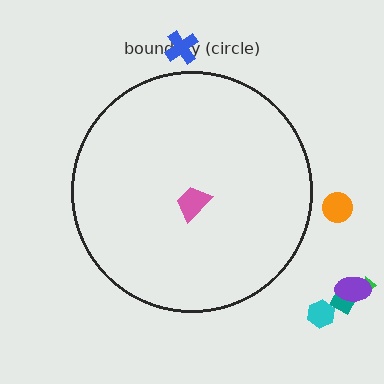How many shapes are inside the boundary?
1 inside, 6 outside.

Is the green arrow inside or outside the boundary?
Outside.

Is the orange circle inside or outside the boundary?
Outside.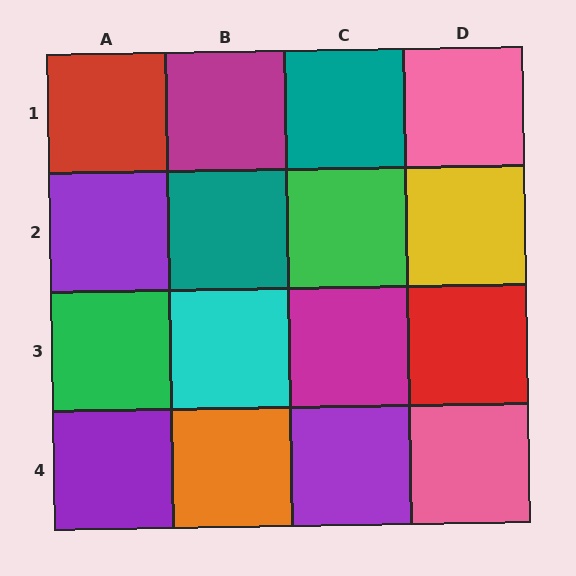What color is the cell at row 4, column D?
Pink.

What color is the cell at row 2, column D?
Yellow.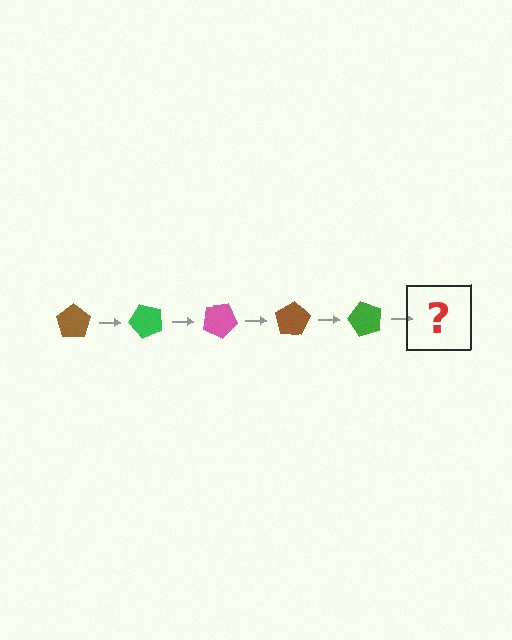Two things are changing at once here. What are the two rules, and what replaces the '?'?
The two rules are that it rotates 50 degrees each step and the color cycles through brown, green, and pink. The '?' should be a pink pentagon, rotated 250 degrees from the start.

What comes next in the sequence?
The next element should be a pink pentagon, rotated 250 degrees from the start.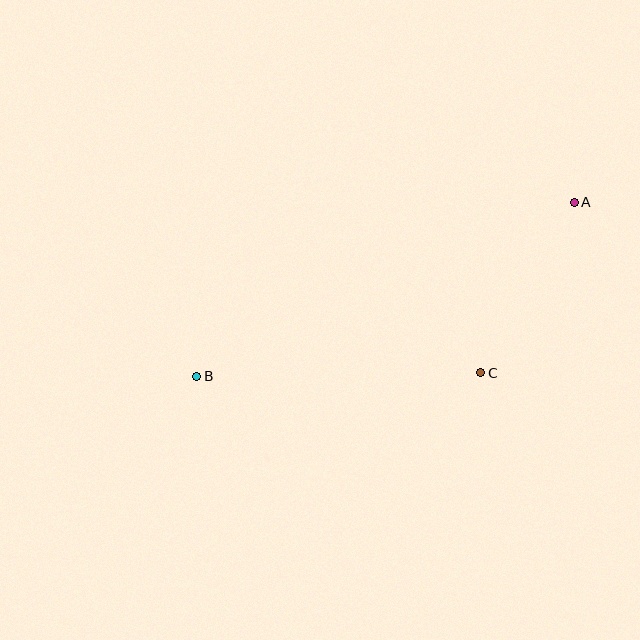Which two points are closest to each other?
Points A and C are closest to each other.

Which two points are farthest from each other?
Points A and B are farthest from each other.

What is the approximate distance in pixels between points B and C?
The distance between B and C is approximately 284 pixels.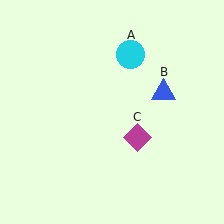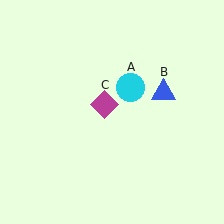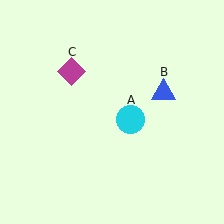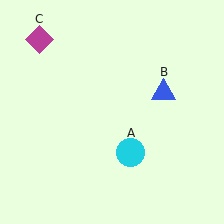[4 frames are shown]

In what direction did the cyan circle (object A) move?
The cyan circle (object A) moved down.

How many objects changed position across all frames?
2 objects changed position: cyan circle (object A), magenta diamond (object C).